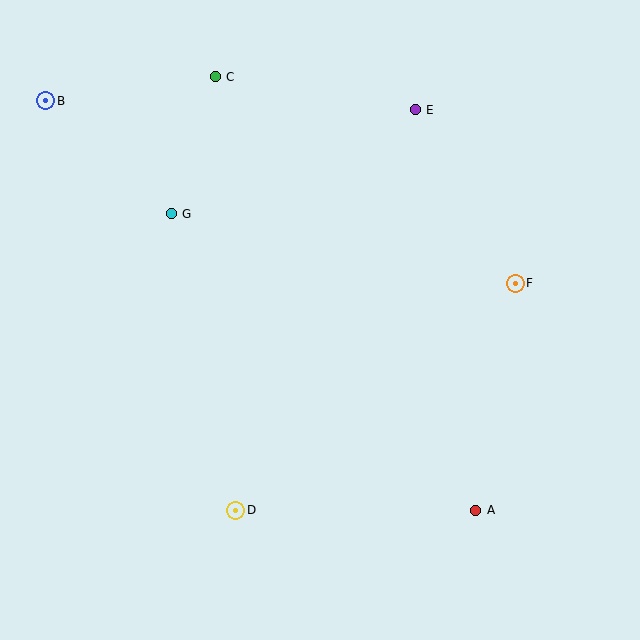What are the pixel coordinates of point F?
Point F is at (515, 283).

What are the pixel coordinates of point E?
Point E is at (415, 110).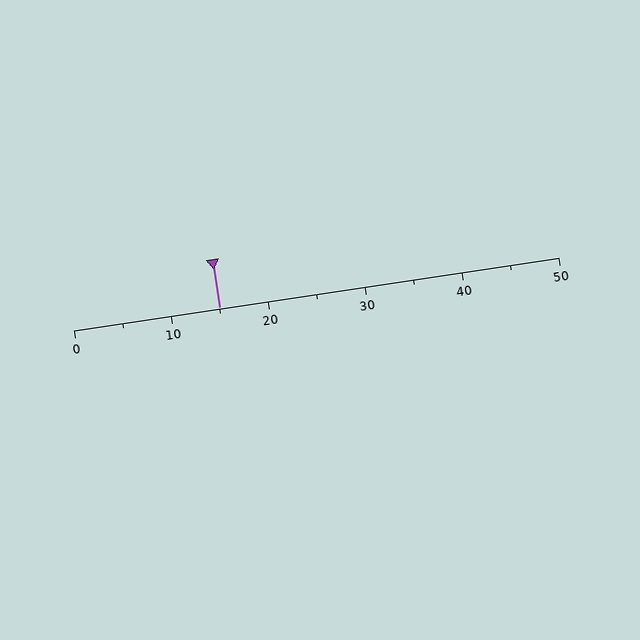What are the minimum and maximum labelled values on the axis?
The axis runs from 0 to 50.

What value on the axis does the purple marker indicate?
The marker indicates approximately 15.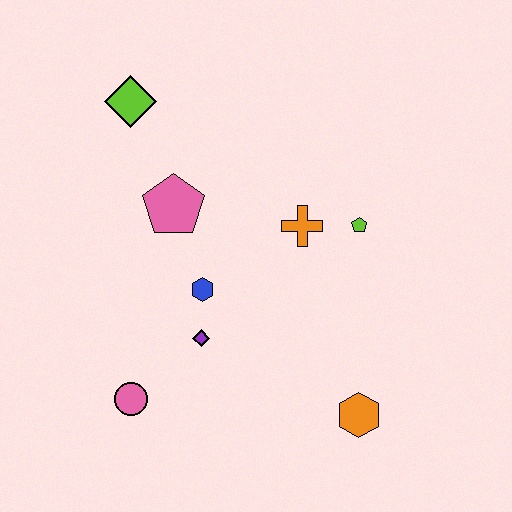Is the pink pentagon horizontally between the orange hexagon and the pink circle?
Yes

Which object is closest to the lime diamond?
The pink pentagon is closest to the lime diamond.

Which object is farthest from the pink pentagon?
The orange hexagon is farthest from the pink pentagon.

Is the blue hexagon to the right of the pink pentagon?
Yes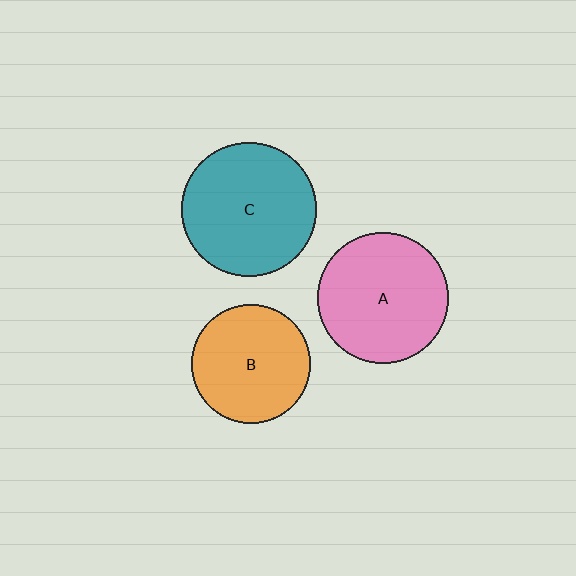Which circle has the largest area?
Circle C (teal).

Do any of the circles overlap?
No, none of the circles overlap.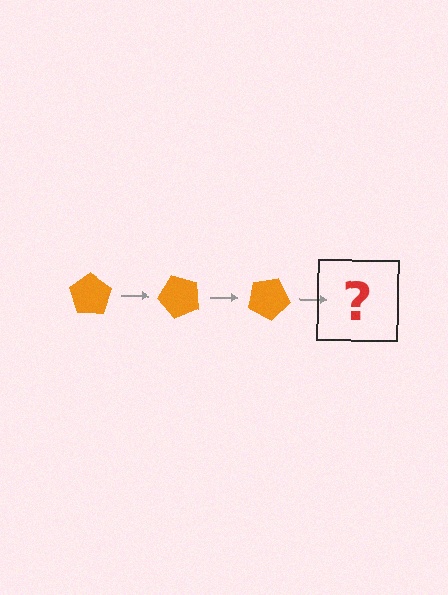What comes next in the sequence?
The next element should be an orange pentagon rotated 150 degrees.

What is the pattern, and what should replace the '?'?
The pattern is that the pentagon rotates 50 degrees each step. The '?' should be an orange pentagon rotated 150 degrees.